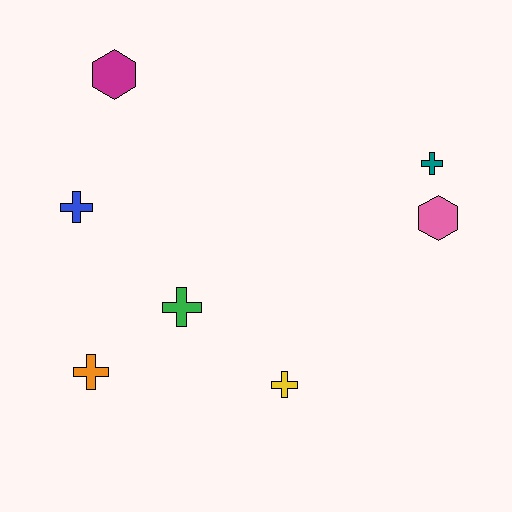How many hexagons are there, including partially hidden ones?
There are 2 hexagons.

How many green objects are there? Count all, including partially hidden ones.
There is 1 green object.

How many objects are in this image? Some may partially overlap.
There are 7 objects.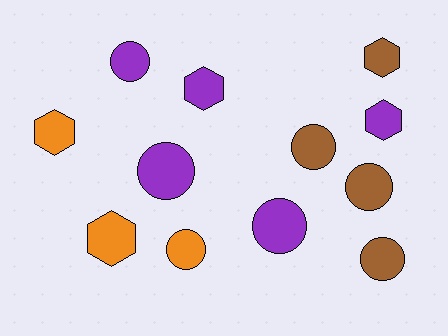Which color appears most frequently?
Purple, with 5 objects.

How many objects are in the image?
There are 12 objects.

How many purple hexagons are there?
There are 2 purple hexagons.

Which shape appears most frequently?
Circle, with 7 objects.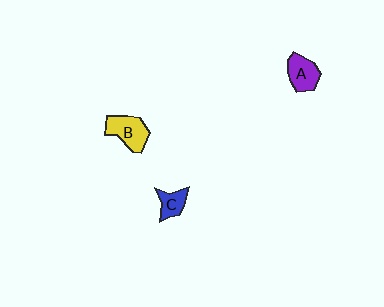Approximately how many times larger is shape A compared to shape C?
Approximately 1.4 times.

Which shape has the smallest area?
Shape C (blue).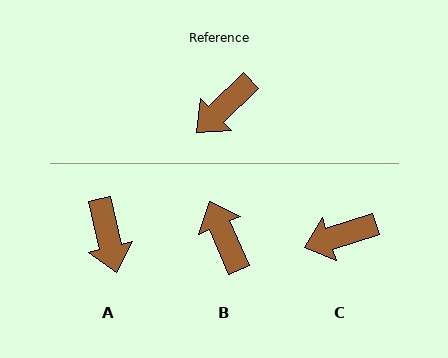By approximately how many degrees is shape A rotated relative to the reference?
Approximately 60 degrees counter-clockwise.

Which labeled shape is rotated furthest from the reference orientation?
B, about 111 degrees away.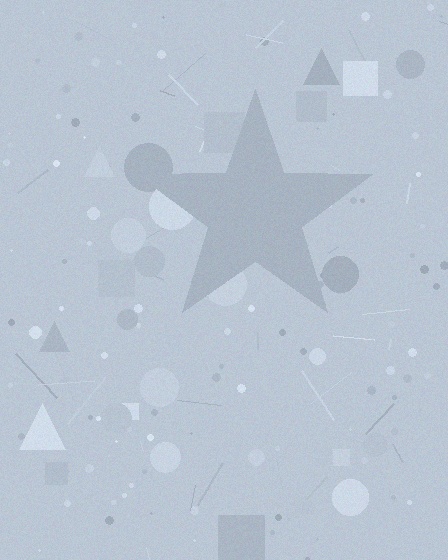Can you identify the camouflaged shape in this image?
The camouflaged shape is a star.